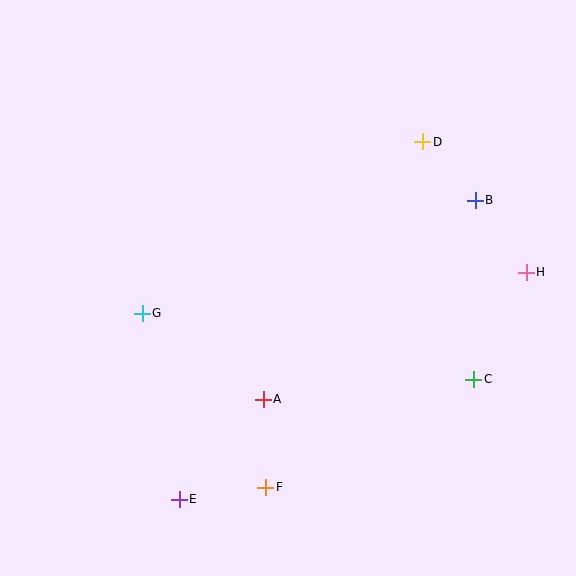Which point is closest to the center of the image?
Point A at (263, 399) is closest to the center.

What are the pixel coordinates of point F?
Point F is at (266, 487).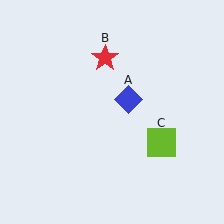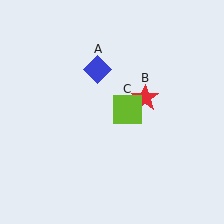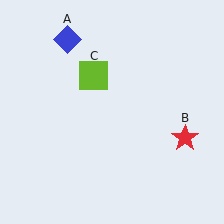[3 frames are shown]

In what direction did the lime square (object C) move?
The lime square (object C) moved up and to the left.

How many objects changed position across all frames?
3 objects changed position: blue diamond (object A), red star (object B), lime square (object C).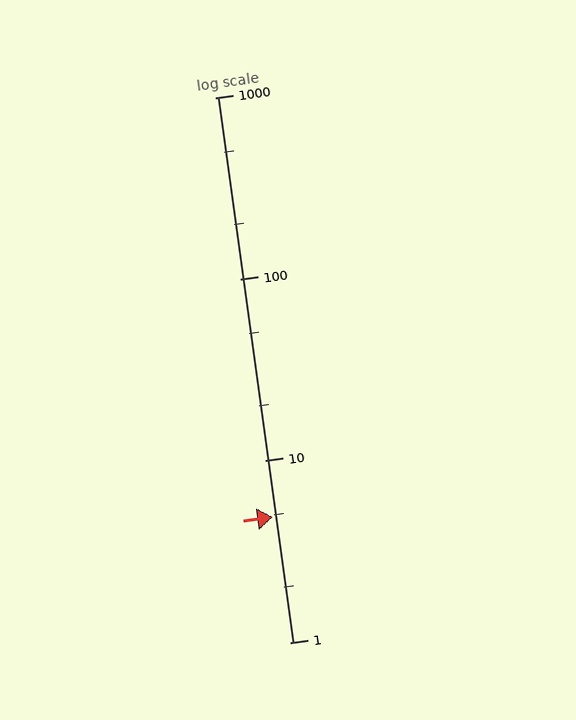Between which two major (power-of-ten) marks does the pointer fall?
The pointer is between 1 and 10.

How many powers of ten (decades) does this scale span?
The scale spans 3 decades, from 1 to 1000.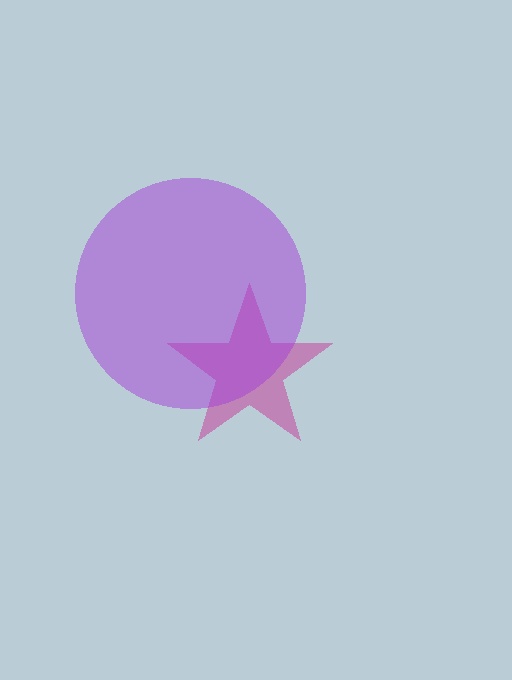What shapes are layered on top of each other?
The layered shapes are: a magenta star, a purple circle.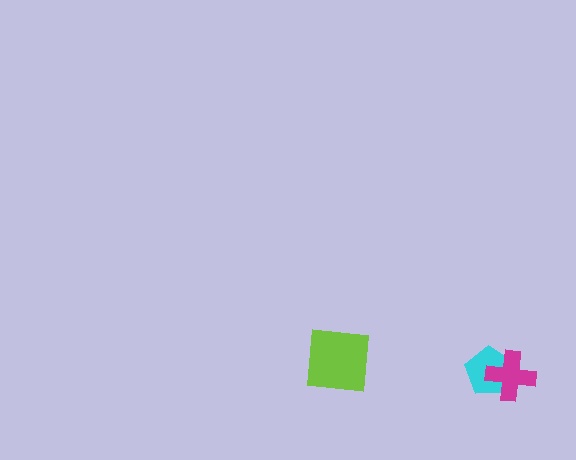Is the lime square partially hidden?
No, no other shape covers it.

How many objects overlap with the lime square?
0 objects overlap with the lime square.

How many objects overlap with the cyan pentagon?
1 object overlaps with the cyan pentagon.